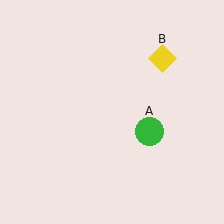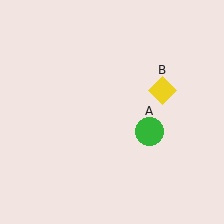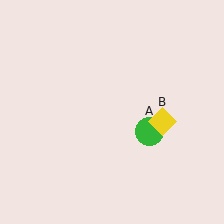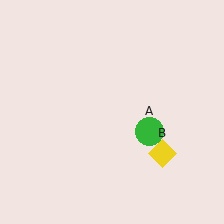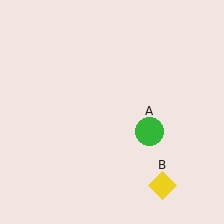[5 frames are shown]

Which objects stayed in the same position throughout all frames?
Green circle (object A) remained stationary.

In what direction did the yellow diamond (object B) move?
The yellow diamond (object B) moved down.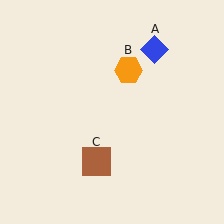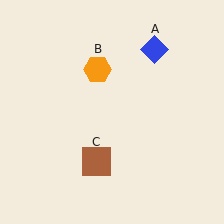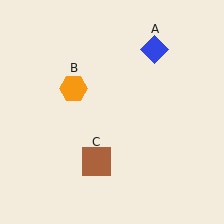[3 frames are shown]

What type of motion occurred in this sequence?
The orange hexagon (object B) rotated counterclockwise around the center of the scene.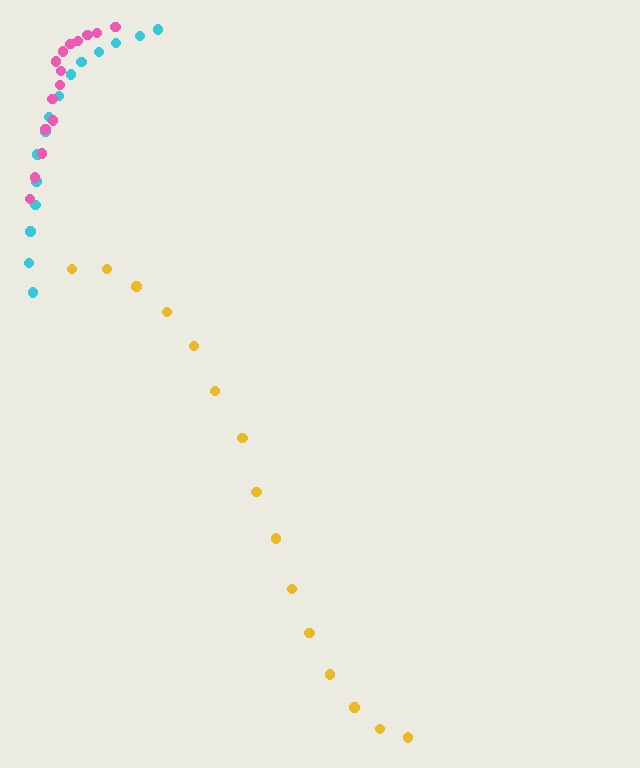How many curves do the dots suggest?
There are 3 distinct paths.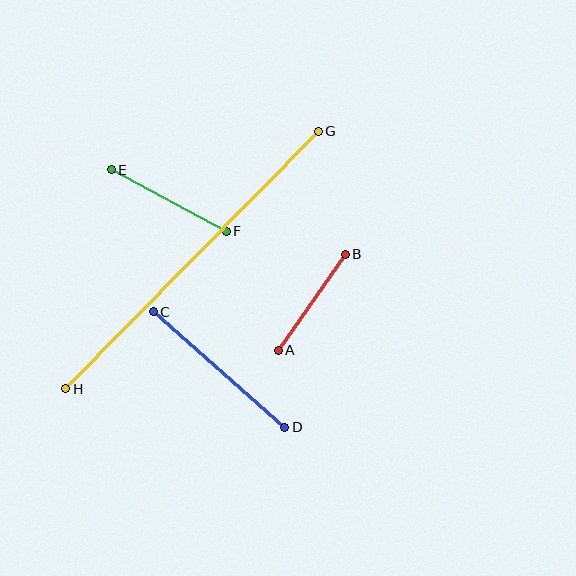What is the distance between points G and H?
The distance is approximately 361 pixels.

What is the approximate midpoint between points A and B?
The midpoint is at approximately (312, 302) pixels.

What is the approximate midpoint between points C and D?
The midpoint is at approximately (219, 369) pixels.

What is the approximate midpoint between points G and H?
The midpoint is at approximately (192, 260) pixels.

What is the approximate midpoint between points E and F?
The midpoint is at approximately (169, 200) pixels.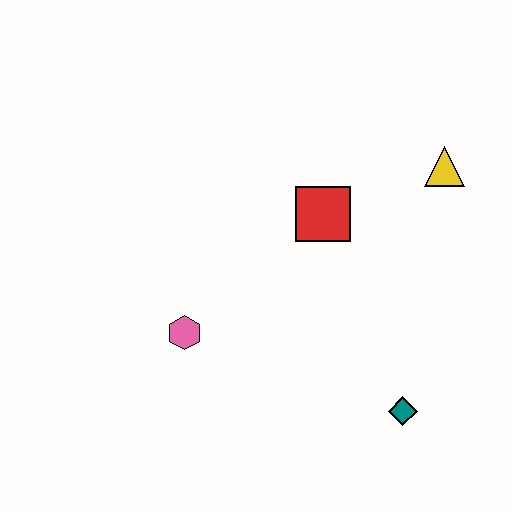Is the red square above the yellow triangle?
No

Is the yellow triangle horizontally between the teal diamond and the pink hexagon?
No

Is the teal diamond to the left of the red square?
No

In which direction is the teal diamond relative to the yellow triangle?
The teal diamond is below the yellow triangle.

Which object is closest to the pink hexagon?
The red square is closest to the pink hexagon.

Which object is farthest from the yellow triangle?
The pink hexagon is farthest from the yellow triangle.